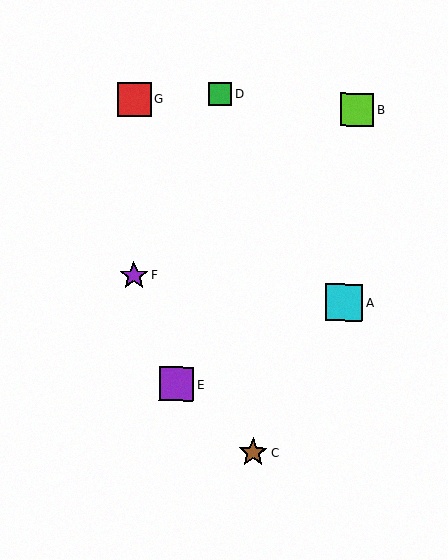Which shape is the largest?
The cyan square (labeled A) is the largest.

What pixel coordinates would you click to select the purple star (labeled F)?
Click at (134, 275) to select the purple star F.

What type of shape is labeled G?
Shape G is a red square.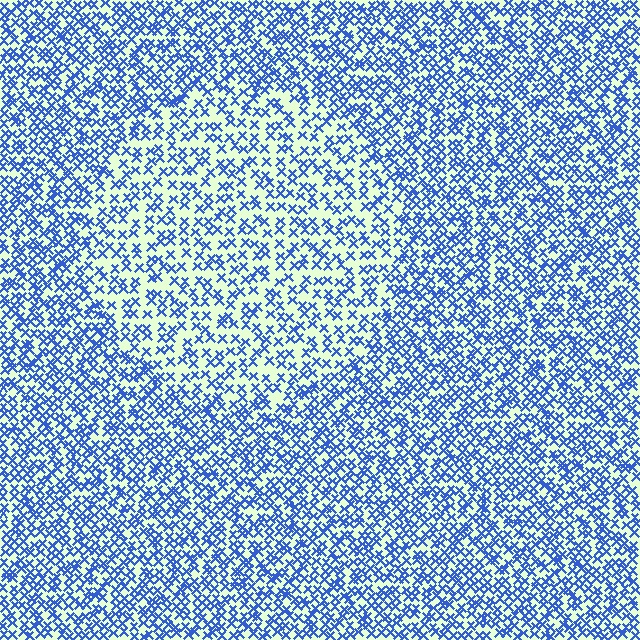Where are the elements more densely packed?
The elements are more densely packed outside the circle boundary.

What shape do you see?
I see a circle.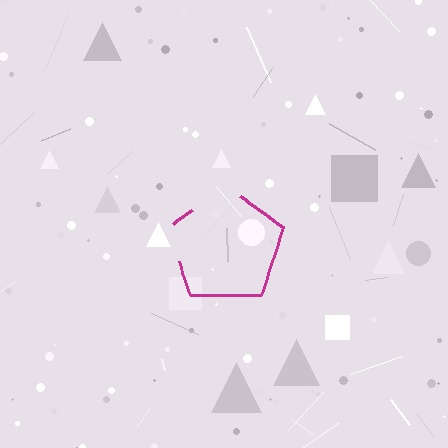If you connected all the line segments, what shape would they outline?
They would outline a pentagon.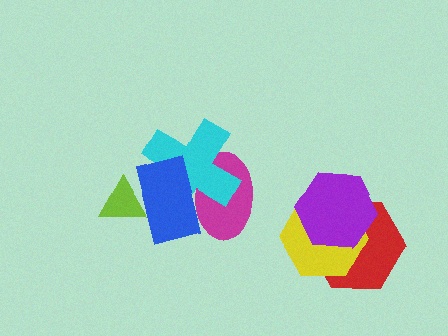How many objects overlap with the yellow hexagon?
2 objects overlap with the yellow hexagon.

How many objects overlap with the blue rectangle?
3 objects overlap with the blue rectangle.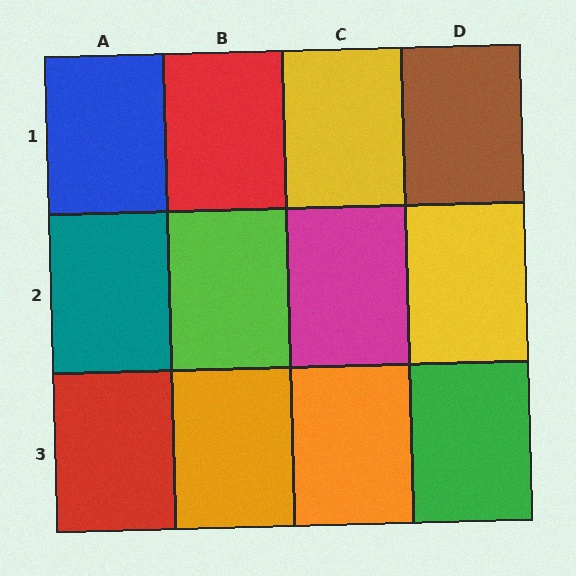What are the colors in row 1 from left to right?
Blue, red, yellow, brown.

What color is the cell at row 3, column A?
Red.